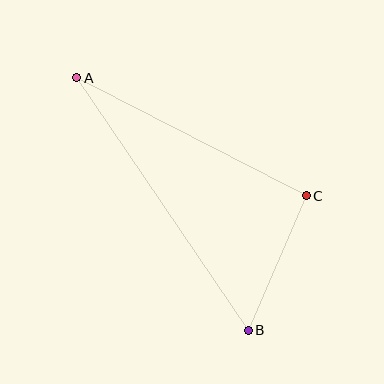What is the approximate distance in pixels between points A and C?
The distance between A and C is approximately 258 pixels.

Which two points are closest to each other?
Points B and C are closest to each other.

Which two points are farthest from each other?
Points A and B are farthest from each other.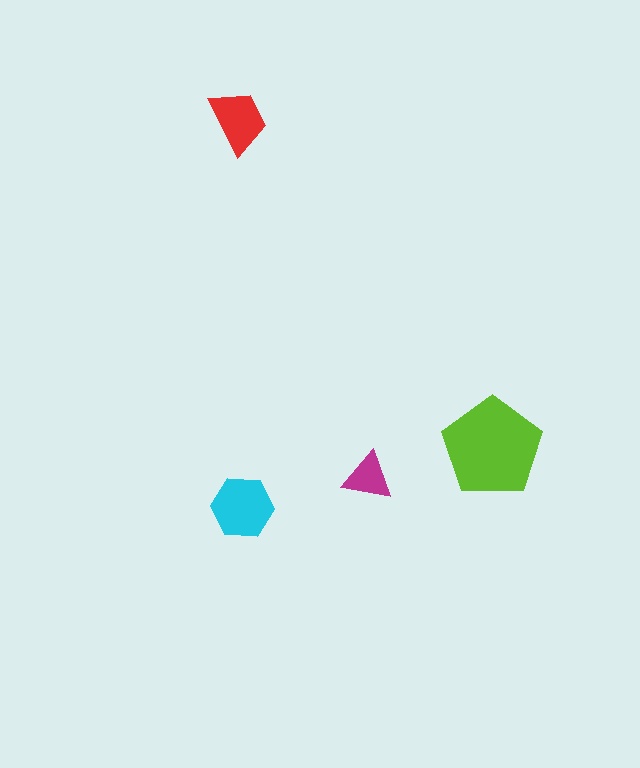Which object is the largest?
The lime pentagon.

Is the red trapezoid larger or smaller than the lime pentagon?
Smaller.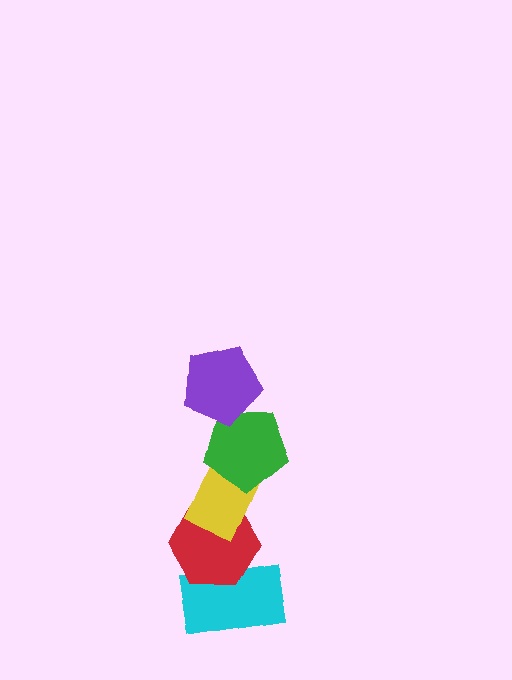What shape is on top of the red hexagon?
The yellow rectangle is on top of the red hexagon.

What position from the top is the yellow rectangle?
The yellow rectangle is 3rd from the top.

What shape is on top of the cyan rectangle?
The red hexagon is on top of the cyan rectangle.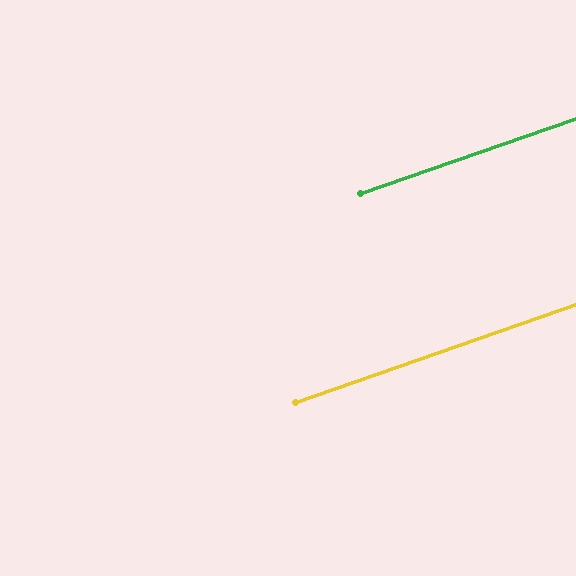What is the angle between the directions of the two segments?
Approximately 0 degrees.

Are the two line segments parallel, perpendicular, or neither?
Parallel — their directions differ by only 0.1°.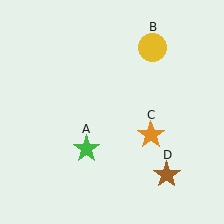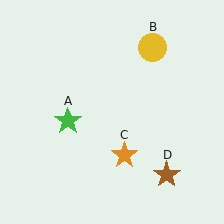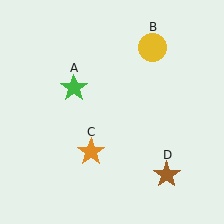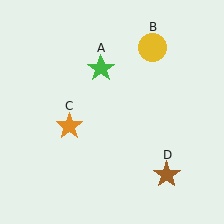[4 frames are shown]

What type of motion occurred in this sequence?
The green star (object A), orange star (object C) rotated clockwise around the center of the scene.